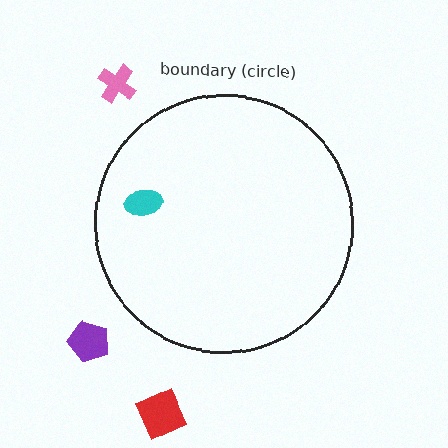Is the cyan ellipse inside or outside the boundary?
Inside.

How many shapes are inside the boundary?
1 inside, 3 outside.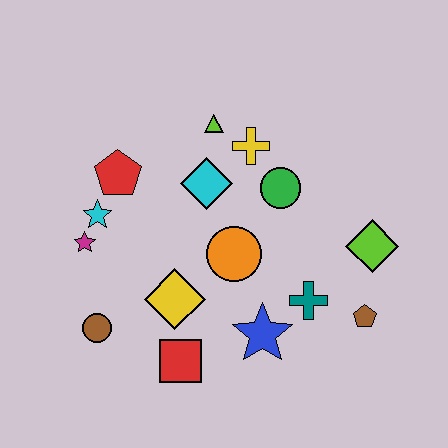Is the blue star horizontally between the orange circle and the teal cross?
Yes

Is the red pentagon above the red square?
Yes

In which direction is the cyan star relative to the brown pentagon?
The cyan star is to the left of the brown pentagon.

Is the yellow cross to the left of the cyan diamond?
No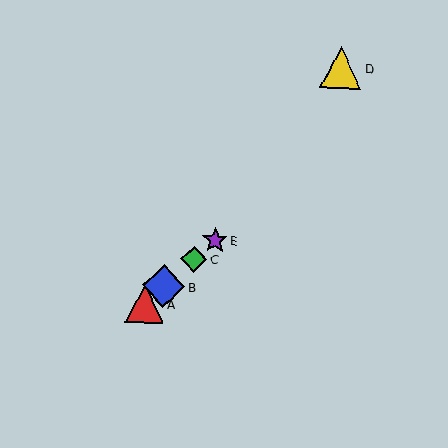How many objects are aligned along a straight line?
4 objects (A, B, C, E) are aligned along a straight line.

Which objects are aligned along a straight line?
Objects A, B, C, E are aligned along a straight line.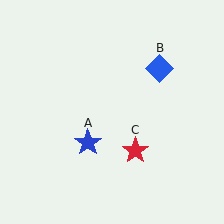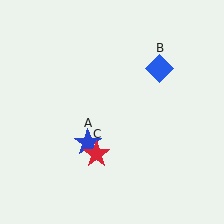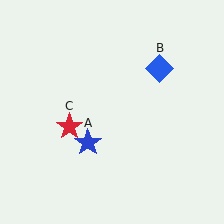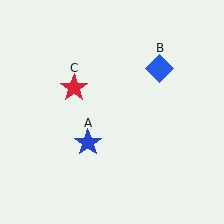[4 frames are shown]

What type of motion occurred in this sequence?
The red star (object C) rotated clockwise around the center of the scene.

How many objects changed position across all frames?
1 object changed position: red star (object C).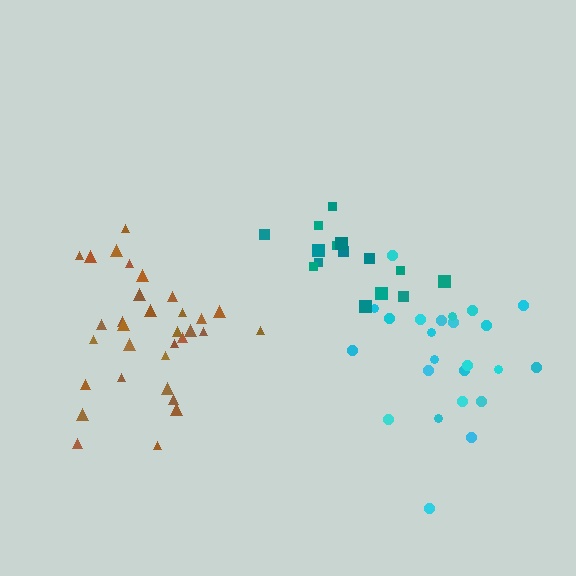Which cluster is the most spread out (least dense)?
Teal.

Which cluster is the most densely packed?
Brown.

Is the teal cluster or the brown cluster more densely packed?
Brown.